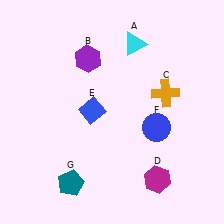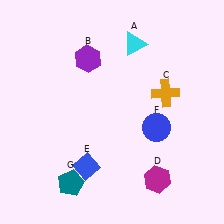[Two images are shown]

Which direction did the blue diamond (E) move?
The blue diamond (E) moved down.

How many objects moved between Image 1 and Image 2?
1 object moved between the two images.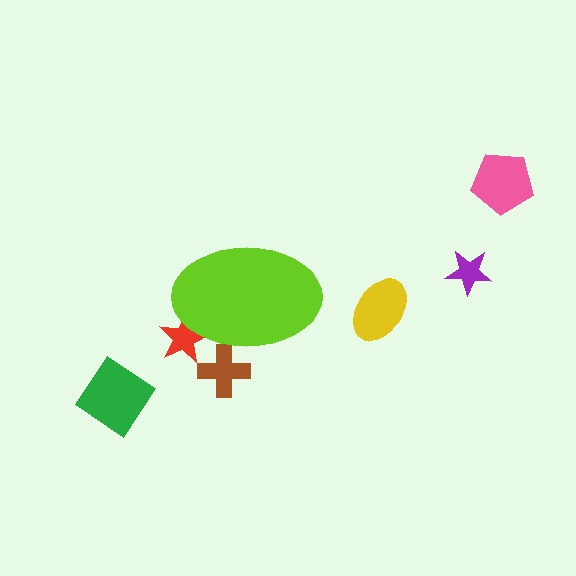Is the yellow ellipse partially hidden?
No, the yellow ellipse is fully visible.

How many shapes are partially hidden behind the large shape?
2 shapes are partially hidden.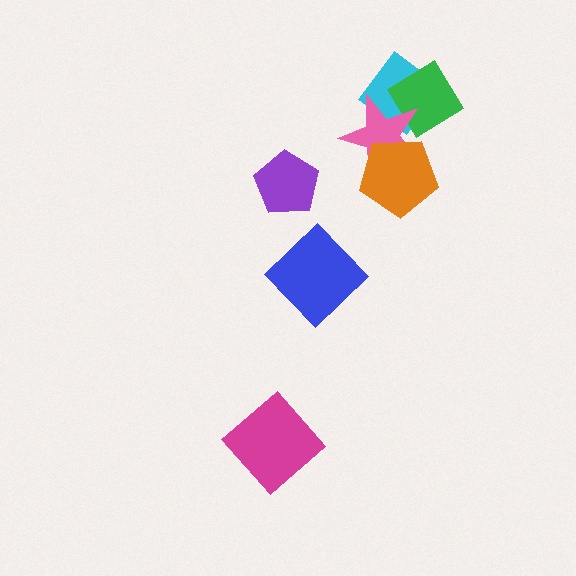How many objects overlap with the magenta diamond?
0 objects overlap with the magenta diamond.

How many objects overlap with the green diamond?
2 objects overlap with the green diamond.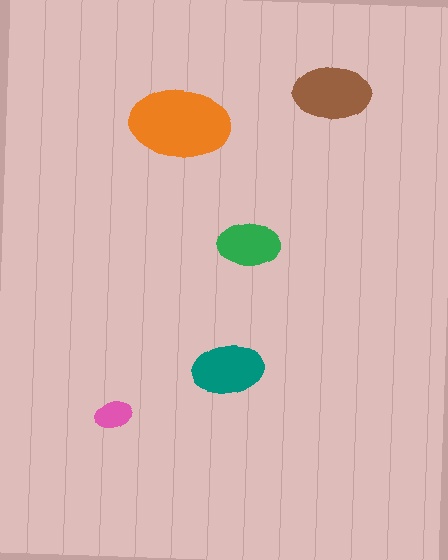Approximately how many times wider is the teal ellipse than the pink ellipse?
About 2 times wider.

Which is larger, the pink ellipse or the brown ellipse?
The brown one.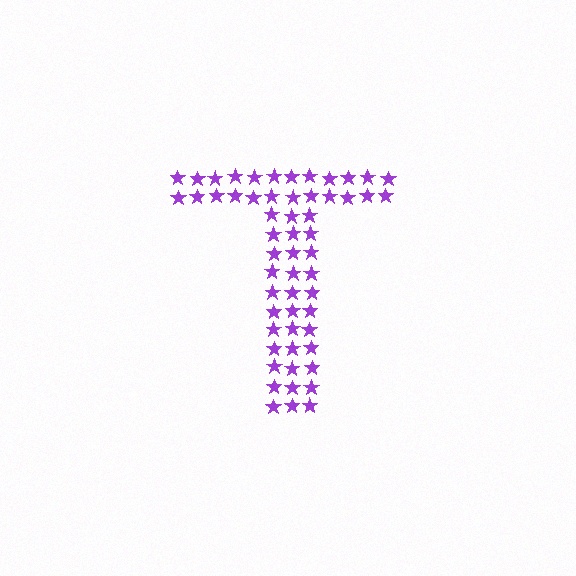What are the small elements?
The small elements are stars.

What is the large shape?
The large shape is the letter T.